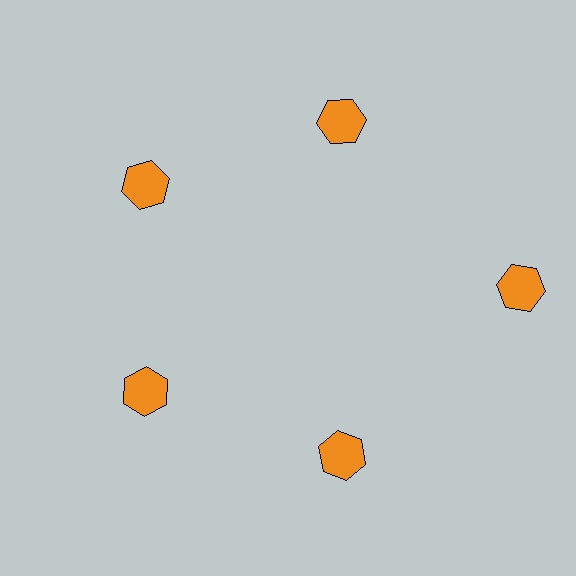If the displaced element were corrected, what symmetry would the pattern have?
It would have 5-fold rotational symmetry — the pattern would map onto itself every 72 degrees.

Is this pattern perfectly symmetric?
No. The 5 orange hexagons are arranged in a ring, but one element near the 3 o'clock position is pushed outward from the center, breaking the 5-fold rotational symmetry.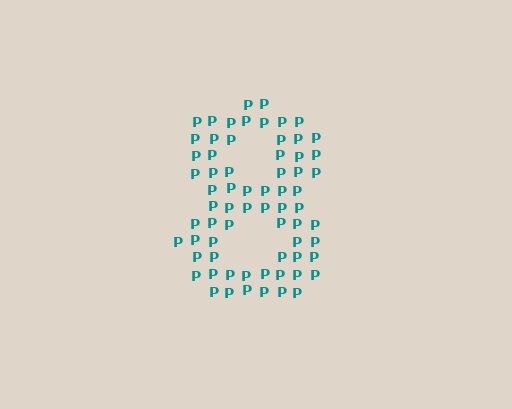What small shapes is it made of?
It is made of small letter P's.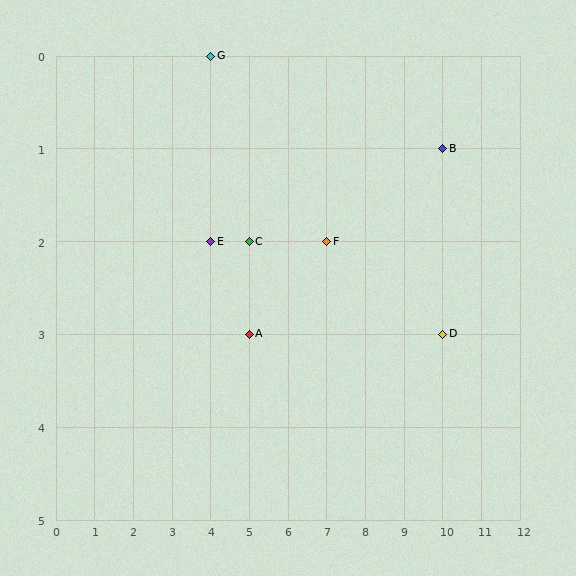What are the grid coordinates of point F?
Point F is at grid coordinates (7, 2).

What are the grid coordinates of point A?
Point A is at grid coordinates (5, 3).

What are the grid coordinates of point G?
Point G is at grid coordinates (4, 0).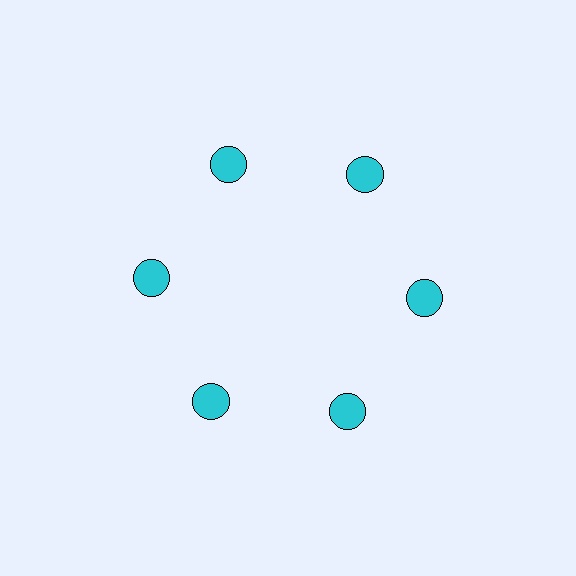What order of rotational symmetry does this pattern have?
This pattern has 6-fold rotational symmetry.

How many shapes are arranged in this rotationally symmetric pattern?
There are 6 shapes, arranged in 6 groups of 1.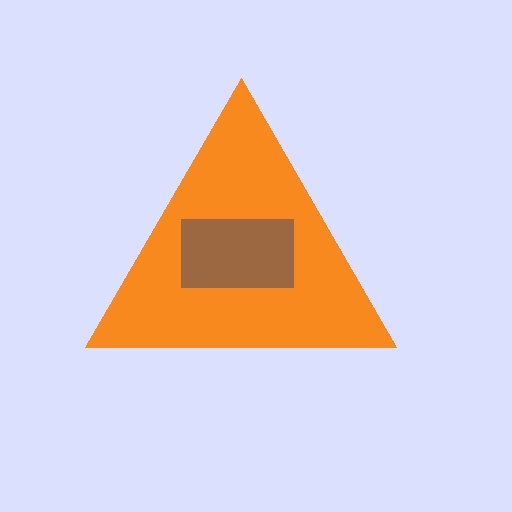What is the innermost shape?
The brown rectangle.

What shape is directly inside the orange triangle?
The brown rectangle.